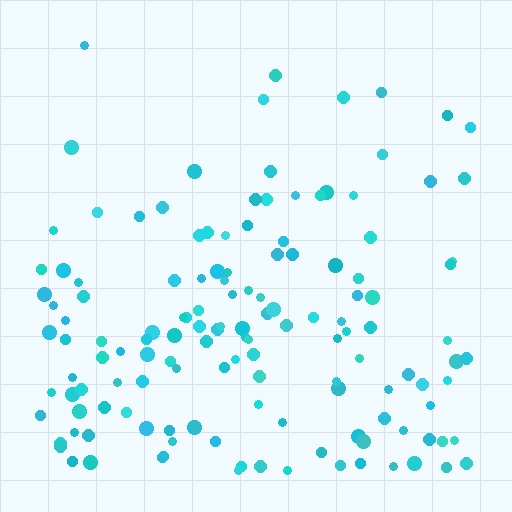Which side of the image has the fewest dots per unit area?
The top.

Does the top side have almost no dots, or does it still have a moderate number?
Still a moderate number, just noticeably fewer than the bottom.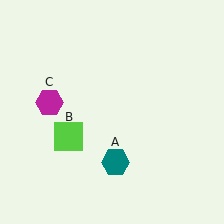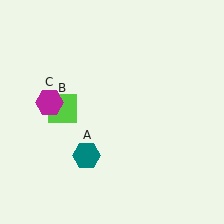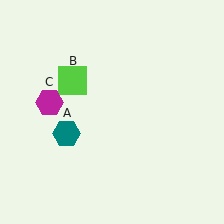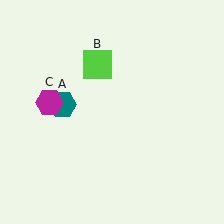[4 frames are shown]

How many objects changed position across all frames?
2 objects changed position: teal hexagon (object A), lime square (object B).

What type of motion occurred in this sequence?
The teal hexagon (object A), lime square (object B) rotated clockwise around the center of the scene.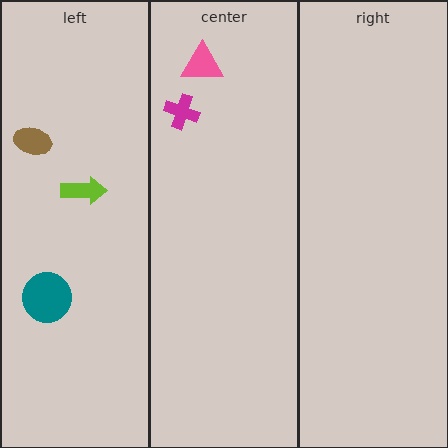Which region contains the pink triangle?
The center region.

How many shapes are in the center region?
2.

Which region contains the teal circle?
The left region.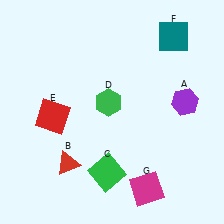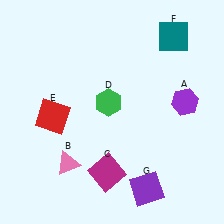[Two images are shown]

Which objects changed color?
B changed from red to pink. C changed from green to magenta. G changed from magenta to purple.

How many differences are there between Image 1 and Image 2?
There are 3 differences between the two images.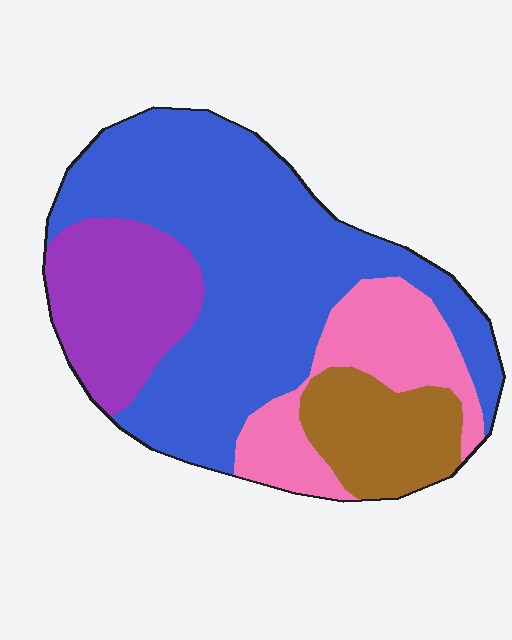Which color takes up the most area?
Blue, at roughly 55%.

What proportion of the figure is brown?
Brown covers 13% of the figure.